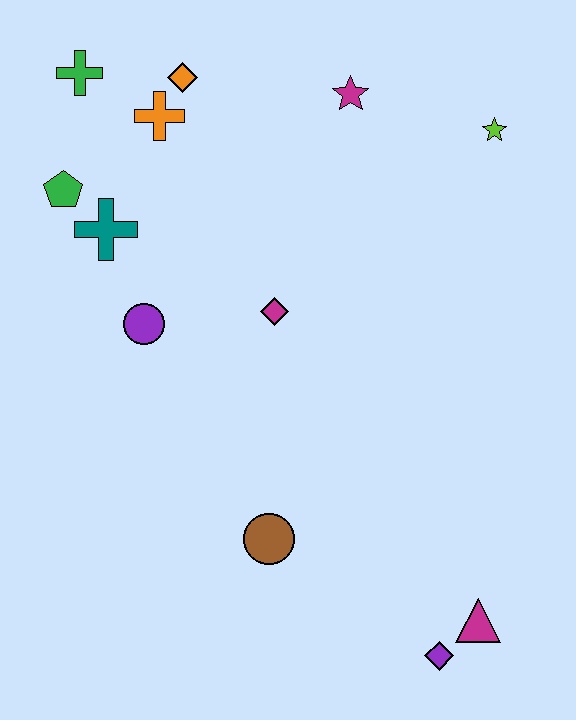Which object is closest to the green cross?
The orange cross is closest to the green cross.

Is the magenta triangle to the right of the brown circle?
Yes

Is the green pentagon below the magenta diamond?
No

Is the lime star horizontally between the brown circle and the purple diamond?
No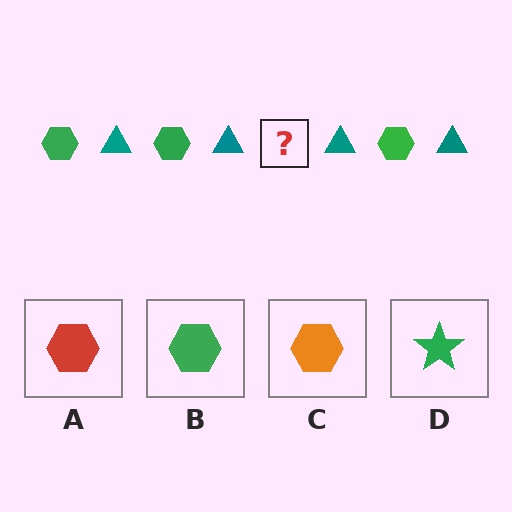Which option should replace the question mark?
Option B.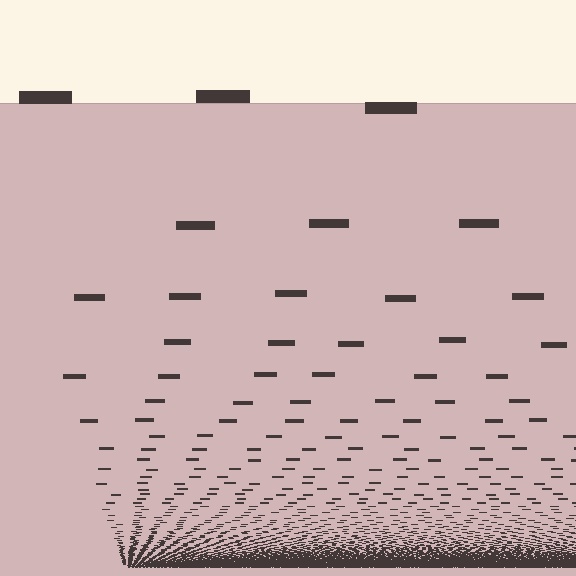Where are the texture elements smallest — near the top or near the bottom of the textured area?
Near the bottom.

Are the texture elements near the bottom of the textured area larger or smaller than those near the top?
Smaller. The gradient is inverted — elements near the bottom are smaller and denser.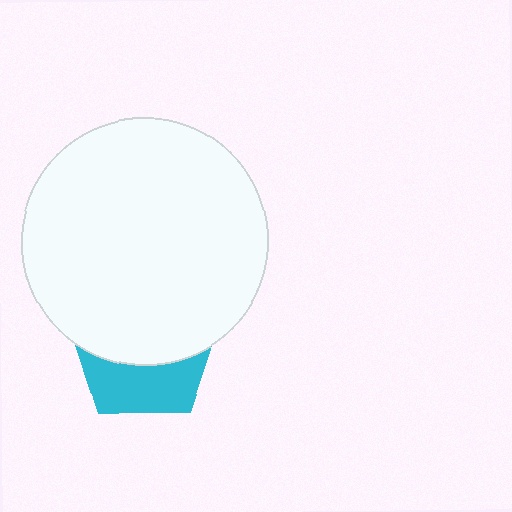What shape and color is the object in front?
The object in front is a white circle.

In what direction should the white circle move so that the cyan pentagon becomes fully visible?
The white circle should move up. That is the shortest direction to clear the overlap and leave the cyan pentagon fully visible.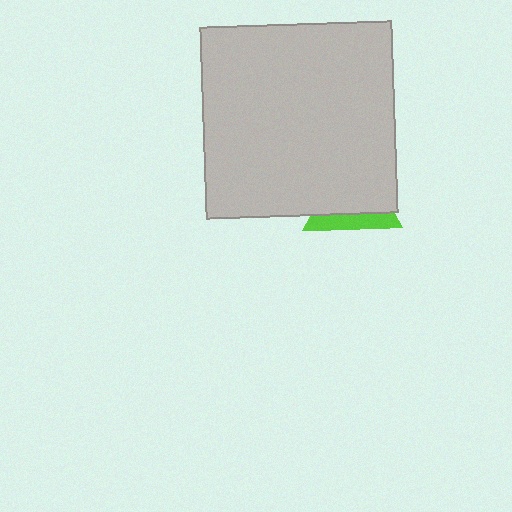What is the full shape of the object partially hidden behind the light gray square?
The partially hidden object is a lime triangle.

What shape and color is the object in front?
The object in front is a light gray square.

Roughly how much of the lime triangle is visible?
A small part of it is visible (roughly 33%).